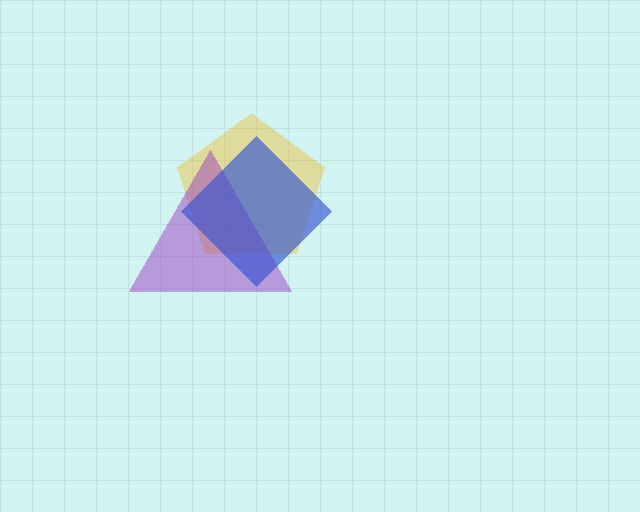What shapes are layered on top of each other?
The layered shapes are: a yellow pentagon, a purple triangle, a blue diamond.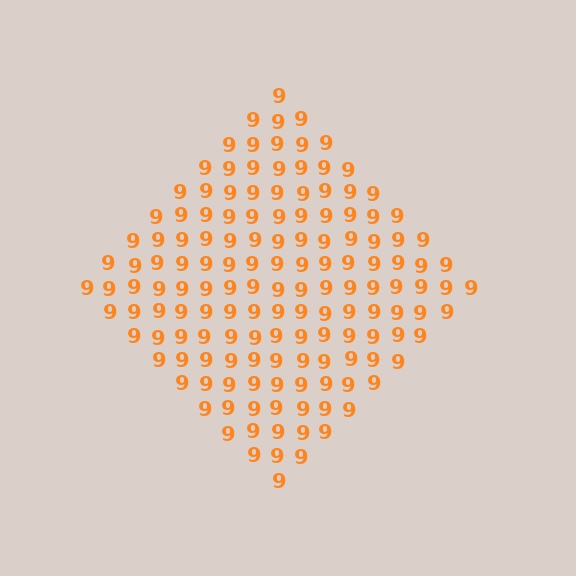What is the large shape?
The large shape is a diamond.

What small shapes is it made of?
It is made of small digit 9's.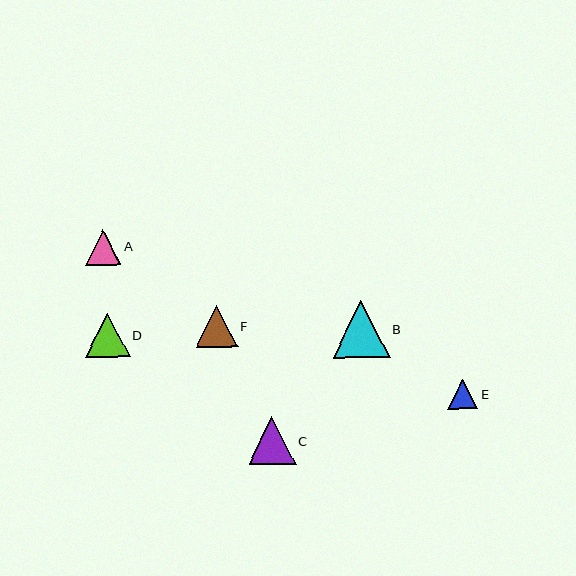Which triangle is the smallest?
Triangle E is the smallest with a size of approximately 30 pixels.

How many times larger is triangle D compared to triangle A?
Triangle D is approximately 1.3 times the size of triangle A.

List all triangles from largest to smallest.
From largest to smallest: B, C, D, F, A, E.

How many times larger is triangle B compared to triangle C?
Triangle B is approximately 1.2 times the size of triangle C.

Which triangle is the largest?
Triangle B is the largest with a size of approximately 57 pixels.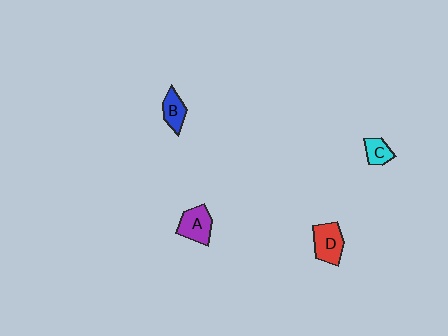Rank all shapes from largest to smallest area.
From largest to smallest: D (red), A (purple), B (blue), C (cyan).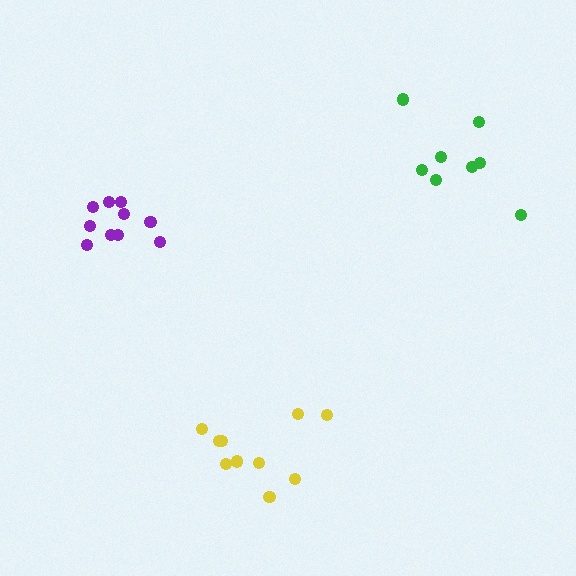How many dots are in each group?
Group 1: 10 dots, Group 2: 8 dots, Group 3: 10 dots (28 total).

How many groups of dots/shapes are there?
There are 3 groups.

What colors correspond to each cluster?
The clusters are colored: purple, green, yellow.